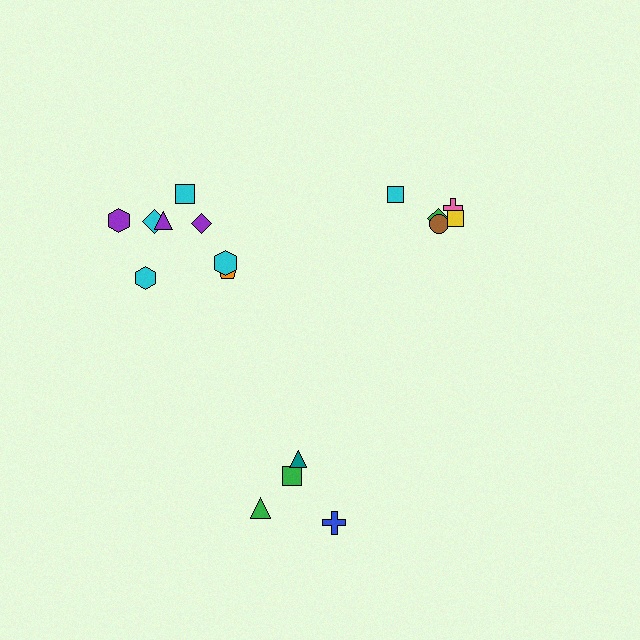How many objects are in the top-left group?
There are 8 objects.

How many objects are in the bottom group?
There are 4 objects.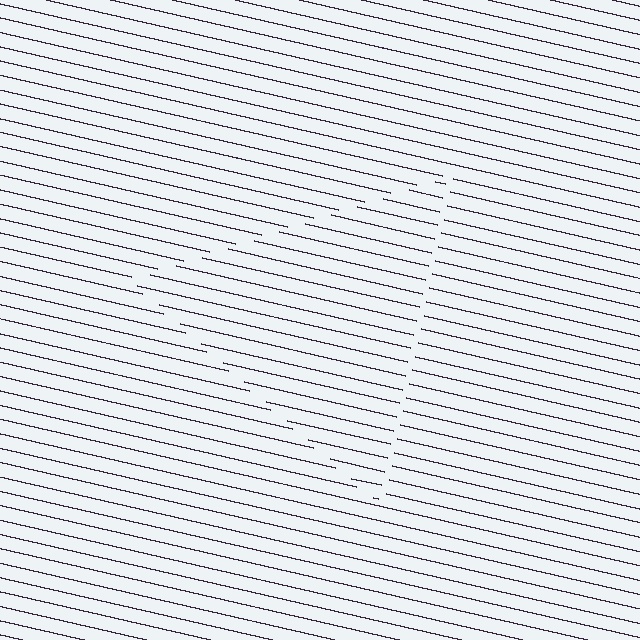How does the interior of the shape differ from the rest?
The interior of the shape contains the same grating, shifted by half a period — the contour is defined by the phase discontinuity where line-ends from the inner and outer gratings abut.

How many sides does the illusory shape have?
3 sides — the line-ends trace a triangle.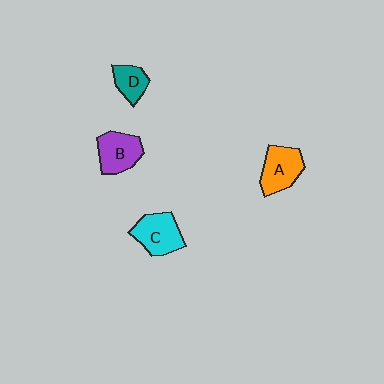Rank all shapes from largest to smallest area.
From largest to smallest: C (cyan), A (orange), B (purple), D (teal).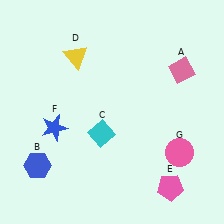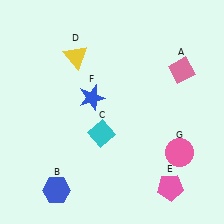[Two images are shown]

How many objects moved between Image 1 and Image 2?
2 objects moved between the two images.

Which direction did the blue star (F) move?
The blue star (F) moved right.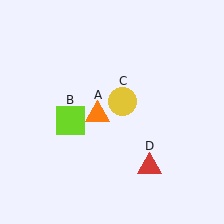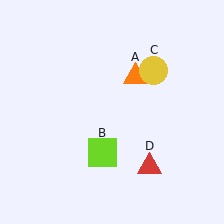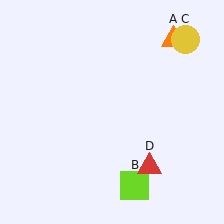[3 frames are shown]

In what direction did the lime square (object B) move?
The lime square (object B) moved down and to the right.